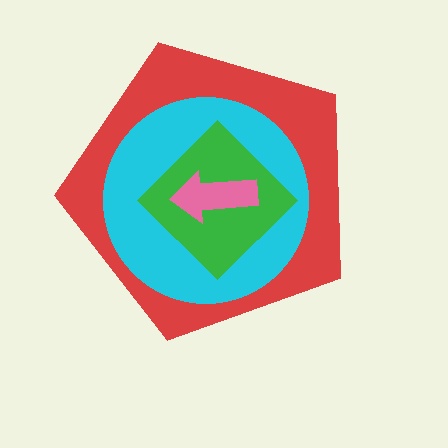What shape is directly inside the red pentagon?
The cyan circle.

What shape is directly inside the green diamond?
The pink arrow.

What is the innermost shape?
The pink arrow.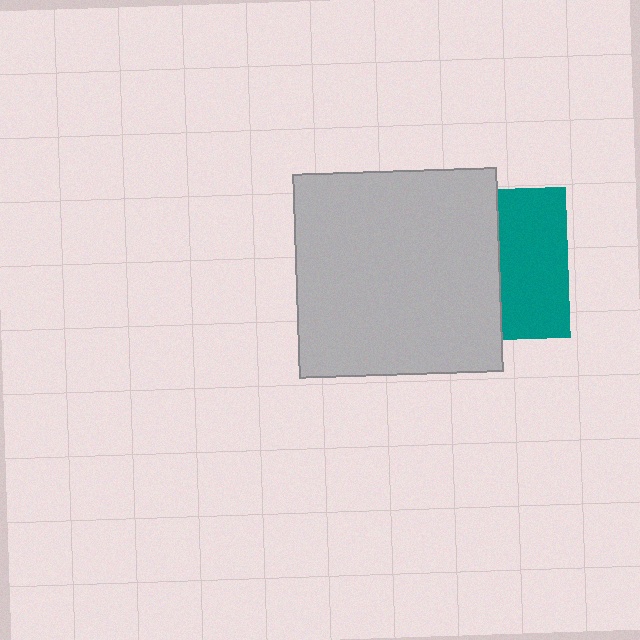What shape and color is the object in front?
The object in front is a light gray square.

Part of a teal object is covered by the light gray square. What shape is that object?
It is a square.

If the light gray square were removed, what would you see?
You would see the complete teal square.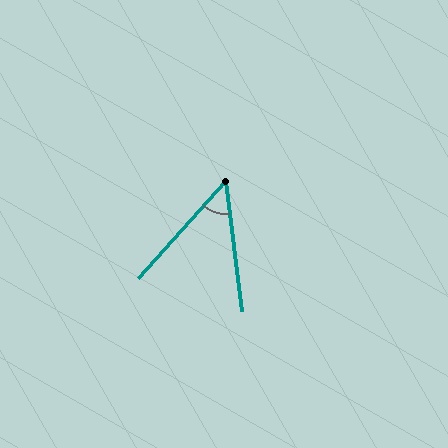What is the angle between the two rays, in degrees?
Approximately 49 degrees.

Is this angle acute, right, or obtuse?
It is acute.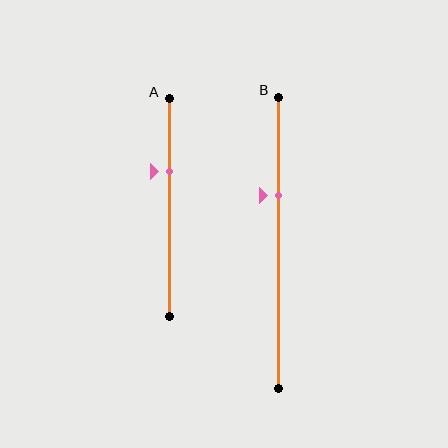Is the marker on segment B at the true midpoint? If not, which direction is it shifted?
No, the marker on segment B is shifted upward by about 16% of the segment length.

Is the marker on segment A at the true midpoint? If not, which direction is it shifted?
No, the marker on segment A is shifted upward by about 17% of the segment length.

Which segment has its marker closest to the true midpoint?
Segment B has its marker closest to the true midpoint.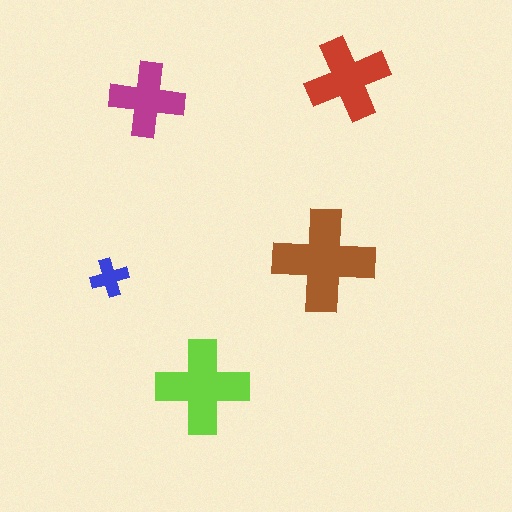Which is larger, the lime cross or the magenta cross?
The lime one.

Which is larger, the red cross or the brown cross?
The brown one.